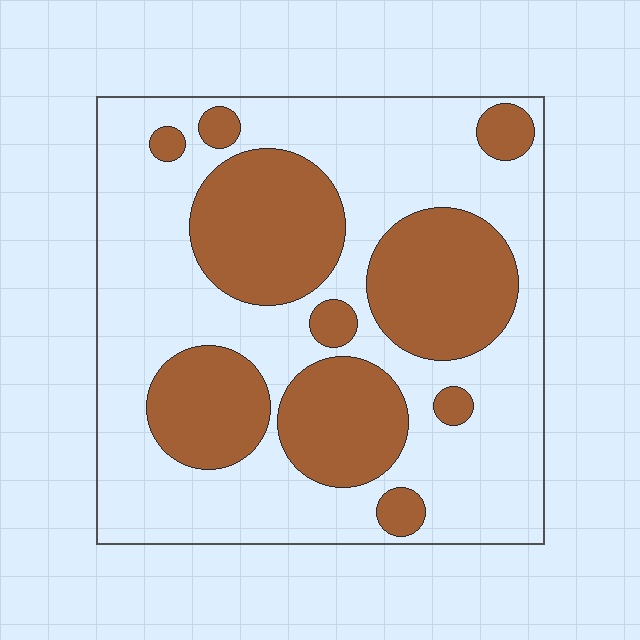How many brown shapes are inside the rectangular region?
10.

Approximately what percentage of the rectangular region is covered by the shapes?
Approximately 35%.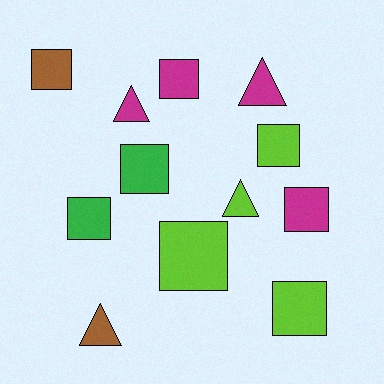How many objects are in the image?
There are 12 objects.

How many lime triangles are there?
There is 1 lime triangle.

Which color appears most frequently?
Lime, with 4 objects.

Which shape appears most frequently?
Square, with 8 objects.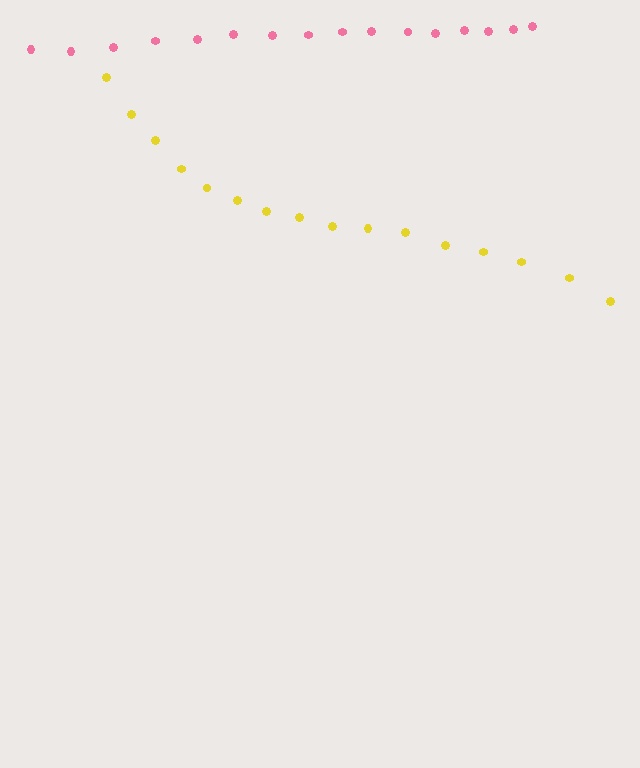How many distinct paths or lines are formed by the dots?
There are 2 distinct paths.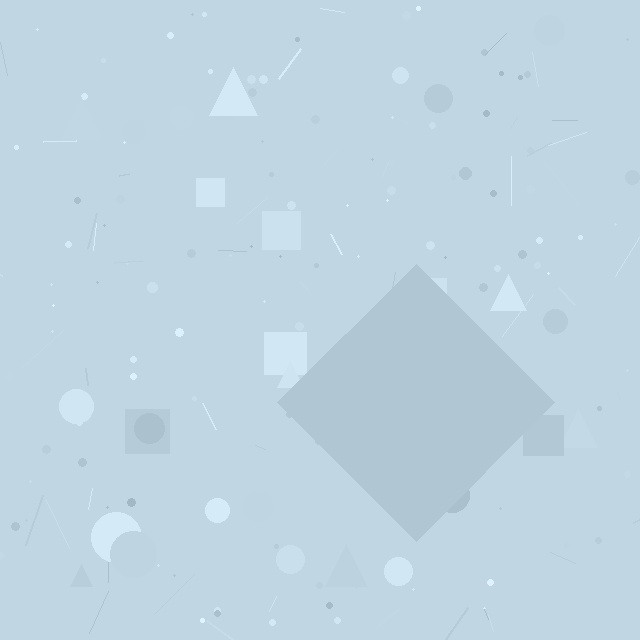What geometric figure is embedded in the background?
A diamond is embedded in the background.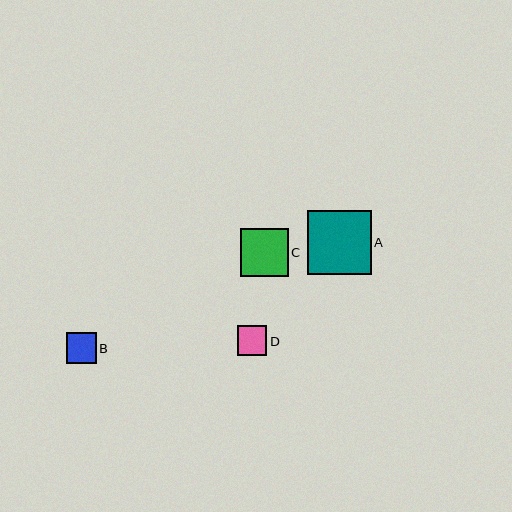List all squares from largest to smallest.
From largest to smallest: A, C, B, D.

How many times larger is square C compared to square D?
Square C is approximately 1.6 times the size of square D.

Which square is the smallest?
Square D is the smallest with a size of approximately 30 pixels.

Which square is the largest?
Square A is the largest with a size of approximately 63 pixels.